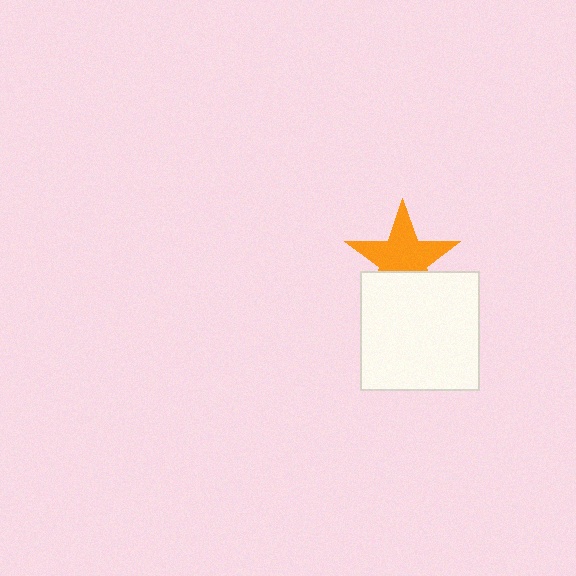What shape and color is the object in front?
The object in front is a white square.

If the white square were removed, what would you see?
You would see the complete orange star.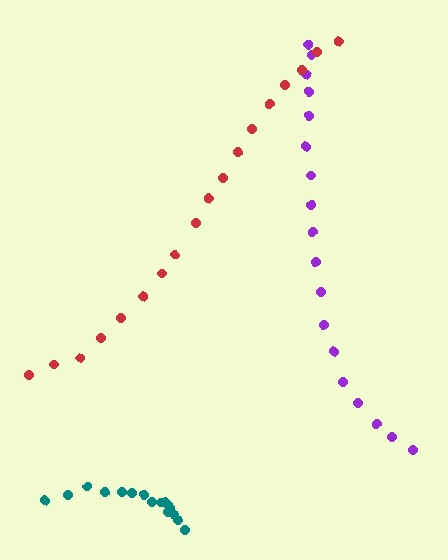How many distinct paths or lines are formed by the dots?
There are 3 distinct paths.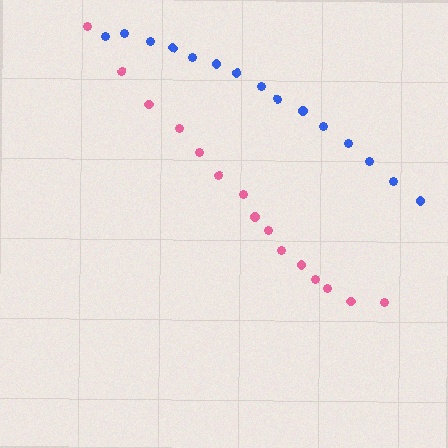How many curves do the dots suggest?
There are 2 distinct paths.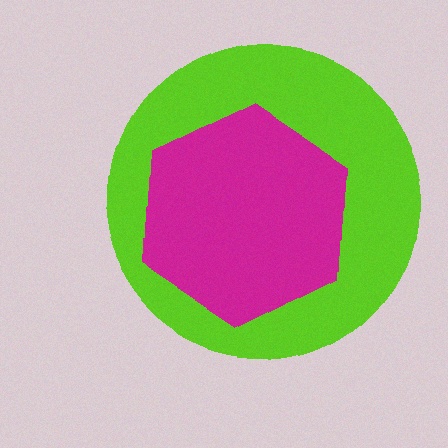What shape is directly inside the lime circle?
The magenta hexagon.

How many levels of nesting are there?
2.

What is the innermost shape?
The magenta hexagon.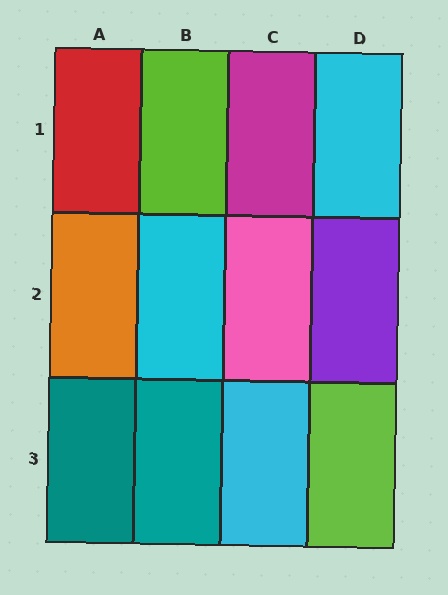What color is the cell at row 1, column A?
Red.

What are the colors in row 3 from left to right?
Teal, teal, cyan, lime.